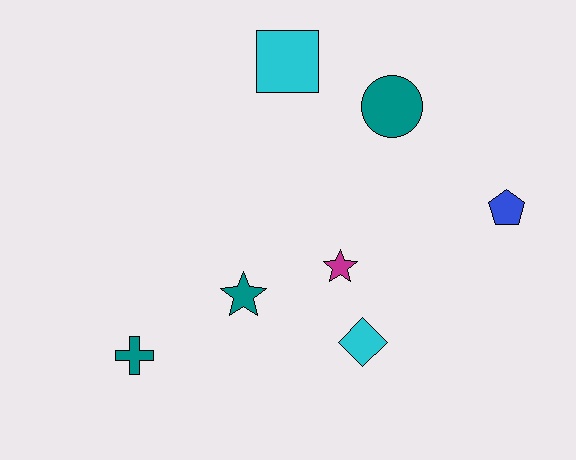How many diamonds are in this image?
There is 1 diamond.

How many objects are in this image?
There are 7 objects.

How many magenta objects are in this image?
There is 1 magenta object.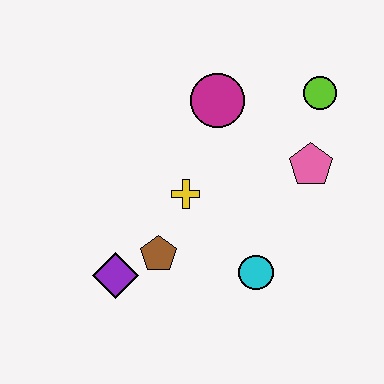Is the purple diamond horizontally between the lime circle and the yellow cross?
No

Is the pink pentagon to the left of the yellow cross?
No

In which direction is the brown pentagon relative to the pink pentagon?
The brown pentagon is to the left of the pink pentagon.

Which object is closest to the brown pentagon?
The purple diamond is closest to the brown pentagon.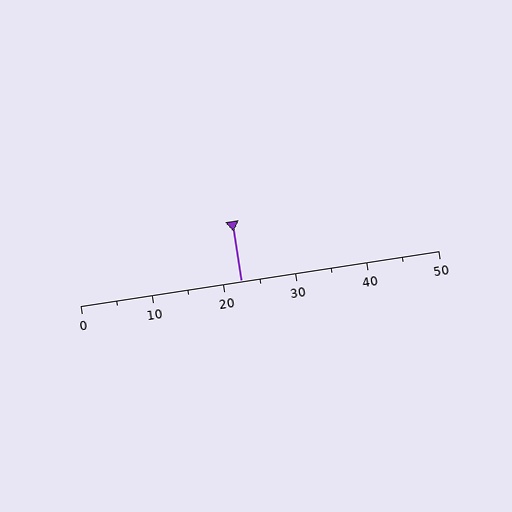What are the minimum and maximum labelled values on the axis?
The axis runs from 0 to 50.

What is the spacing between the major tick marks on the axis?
The major ticks are spaced 10 apart.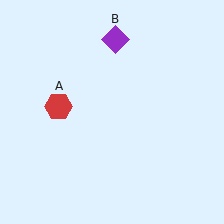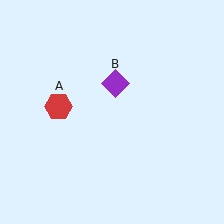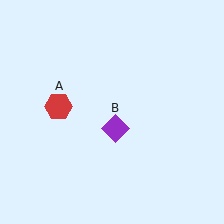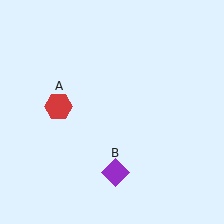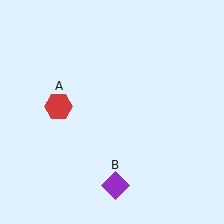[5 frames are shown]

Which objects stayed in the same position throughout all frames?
Red hexagon (object A) remained stationary.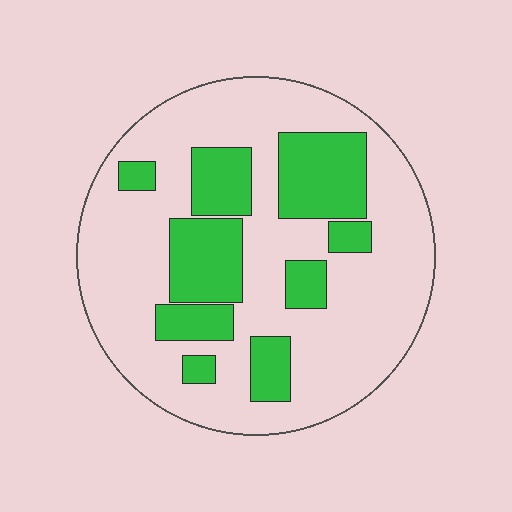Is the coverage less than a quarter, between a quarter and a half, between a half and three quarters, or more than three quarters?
Between a quarter and a half.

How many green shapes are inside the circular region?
9.